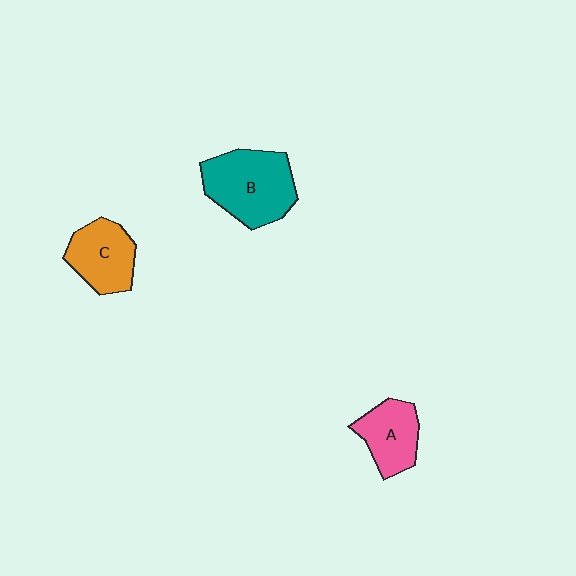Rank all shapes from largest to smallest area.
From largest to smallest: B (teal), C (orange), A (pink).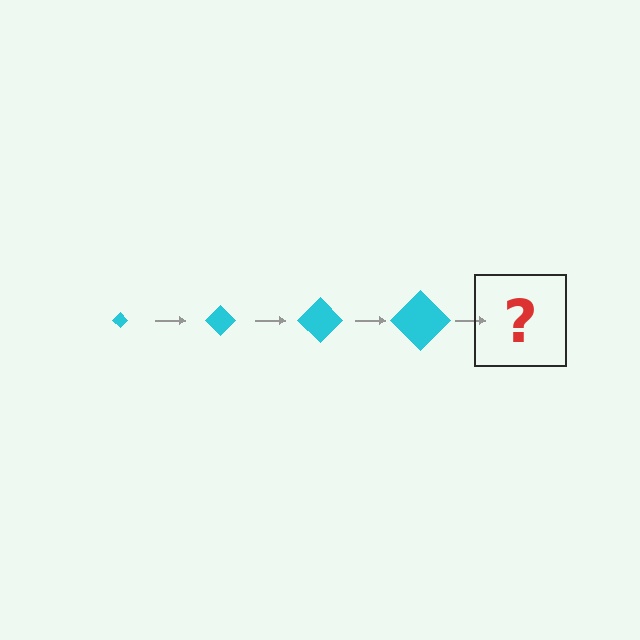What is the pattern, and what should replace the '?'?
The pattern is that the diamond gets progressively larger each step. The '?' should be a cyan diamond, larger than the previous one.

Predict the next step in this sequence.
The next step is a cyan diamond, larger than the previous one.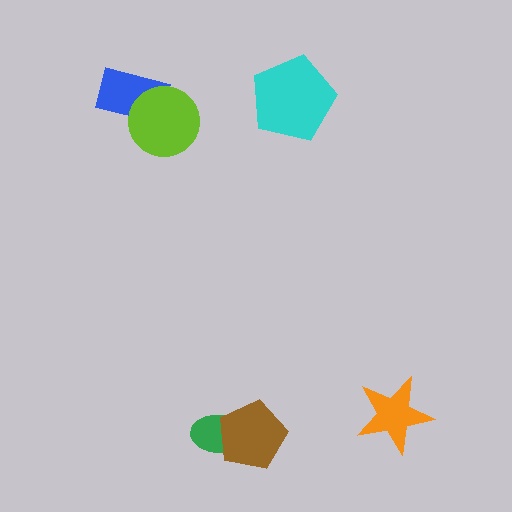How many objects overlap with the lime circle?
1 object overlaps with the lime circle.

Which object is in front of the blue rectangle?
The lime circle is in front of the blue rectangle.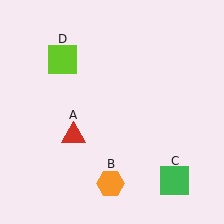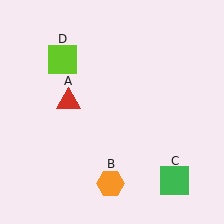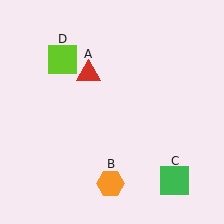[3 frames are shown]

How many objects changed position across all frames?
1 object changed position: red triangle (object A).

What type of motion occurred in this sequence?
The red triangle (object A) rotated clockwise around the center of the scene.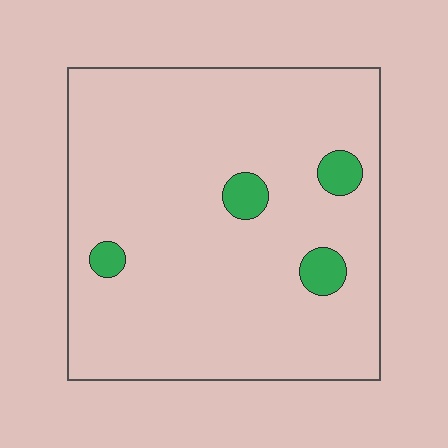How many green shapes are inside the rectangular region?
4.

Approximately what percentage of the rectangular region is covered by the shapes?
Approximately 5%.